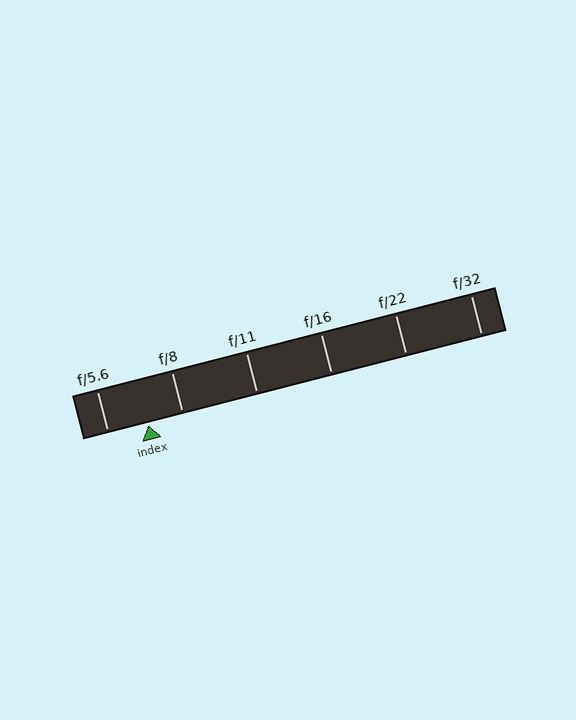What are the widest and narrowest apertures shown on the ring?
The widest aperture shown is f/5.6 and the narrowest is f/32.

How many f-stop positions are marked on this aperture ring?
There are 6 f-stop positions marked.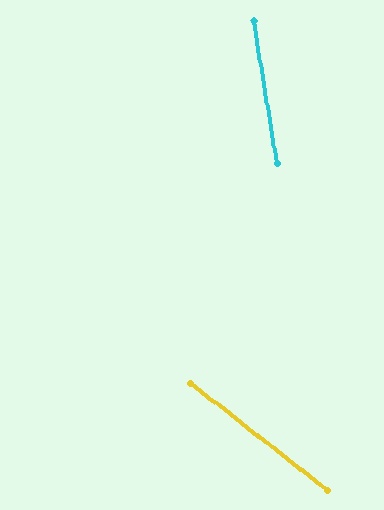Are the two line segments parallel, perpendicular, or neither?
Neither parallel nor perpendicular — they differ by about 43°.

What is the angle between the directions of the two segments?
Approximately 43 degrees.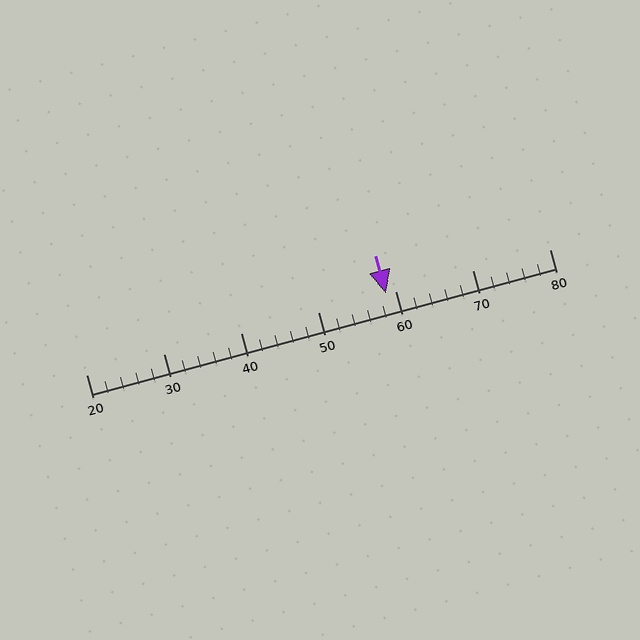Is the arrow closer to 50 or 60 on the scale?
The arrow is closer to 60.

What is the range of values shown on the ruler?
The ruler shows values from 20 to 80.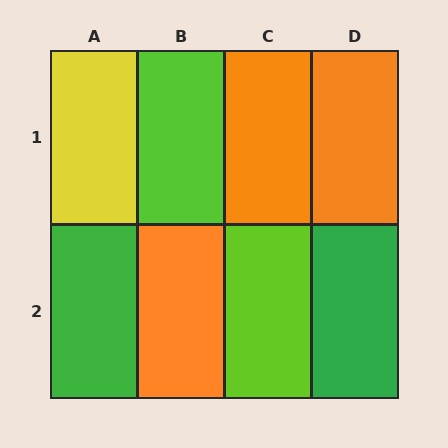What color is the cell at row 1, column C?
Orange.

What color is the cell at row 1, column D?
Orange.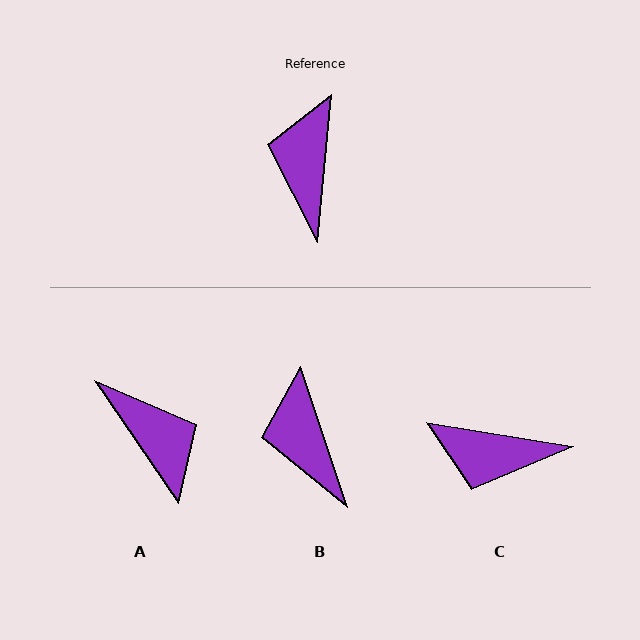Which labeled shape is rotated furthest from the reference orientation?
A, about 140 degrees away.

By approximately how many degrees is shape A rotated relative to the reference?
Approximately 140 degrees clockwise.